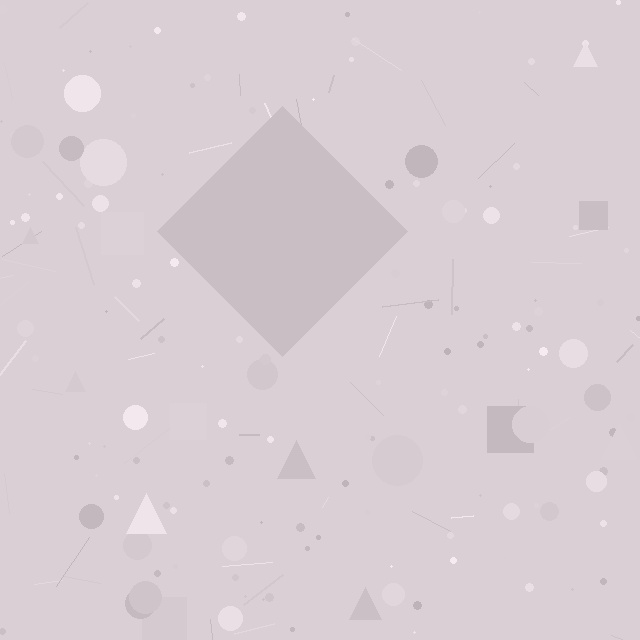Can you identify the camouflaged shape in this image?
The camouflaged shape is a diamond.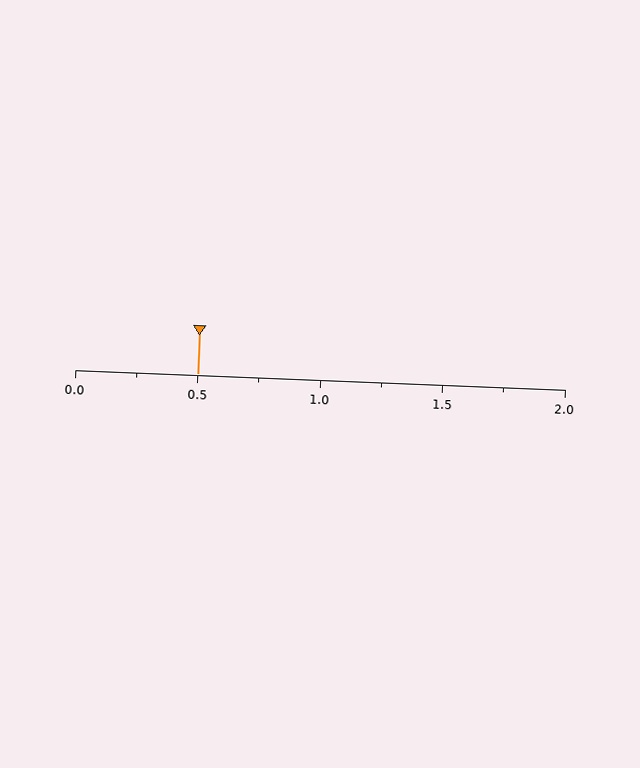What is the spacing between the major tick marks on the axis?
The major ticks are spaced 0.5 apart.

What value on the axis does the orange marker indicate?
The marker indicates approximately 0.5.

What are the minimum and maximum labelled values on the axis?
The axis runs from 0.0 to 2.0.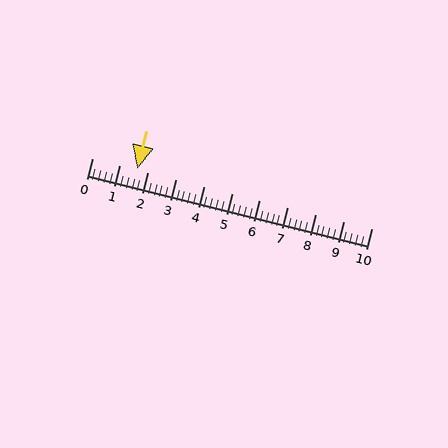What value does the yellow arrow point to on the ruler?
The yellow arrow points to approximately 1.6.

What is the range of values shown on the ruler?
The ruler shows values from 0 to 10.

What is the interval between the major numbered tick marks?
The major tick marks are spaced 1 units apart.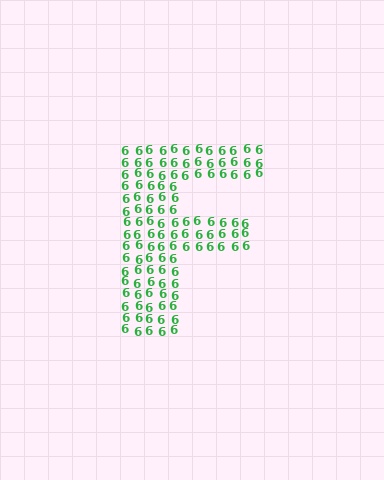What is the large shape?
The large shape is the letter F.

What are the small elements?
The small elements are digit 6's.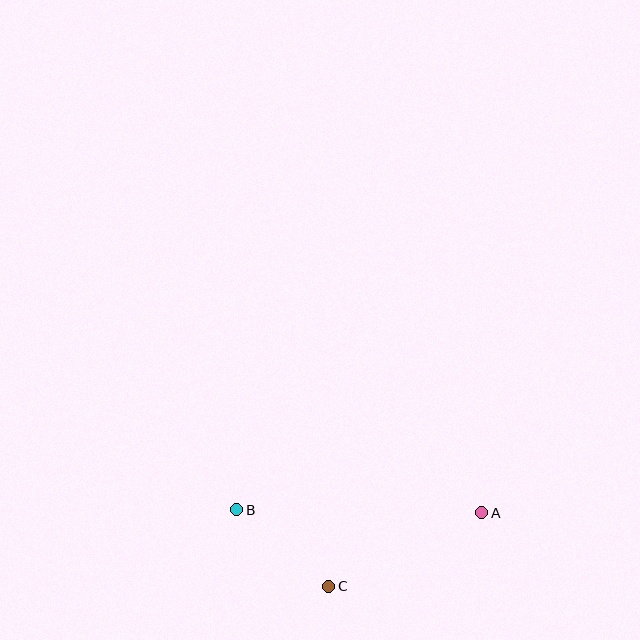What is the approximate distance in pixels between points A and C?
The distance between A and C is approximately 170 pixels.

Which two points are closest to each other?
Points B and C are closest to each other.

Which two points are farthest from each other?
Points A and B are farthest from each other.